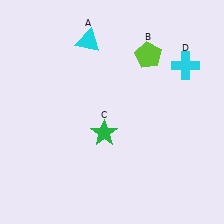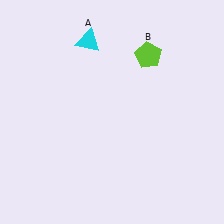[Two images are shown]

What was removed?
The green star (C), the cyan cross (D) were removed in Image 2.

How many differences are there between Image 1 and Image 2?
There are 2 differences between the two images.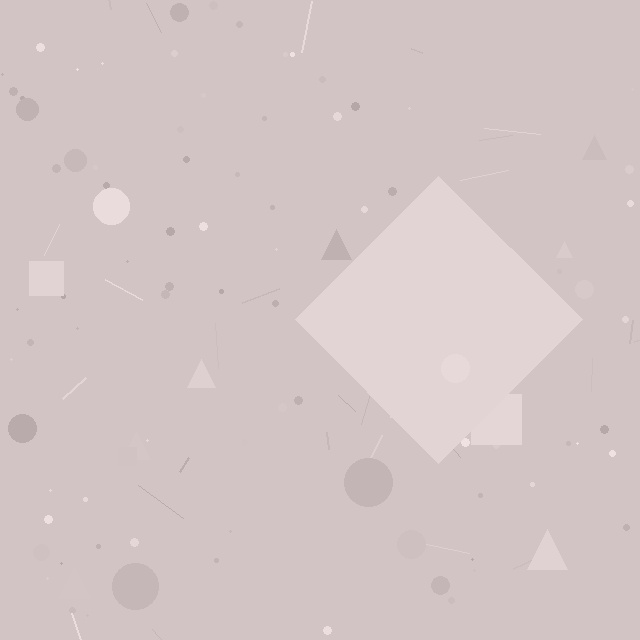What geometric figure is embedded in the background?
A diamond is embedded in the background.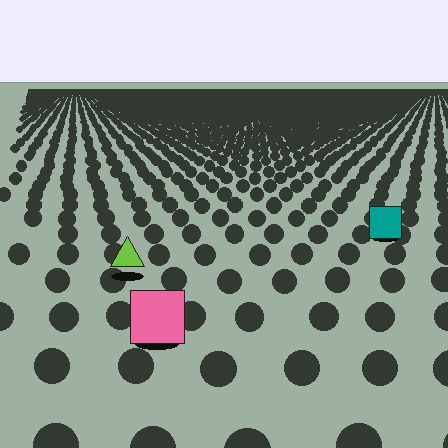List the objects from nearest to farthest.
From nearest to farthest: the pink square, the lime triangle, the teal square.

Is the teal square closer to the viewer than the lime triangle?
No. The lime triangle is closer — you can tell from the texture gradient: the ground texture is coarser near it.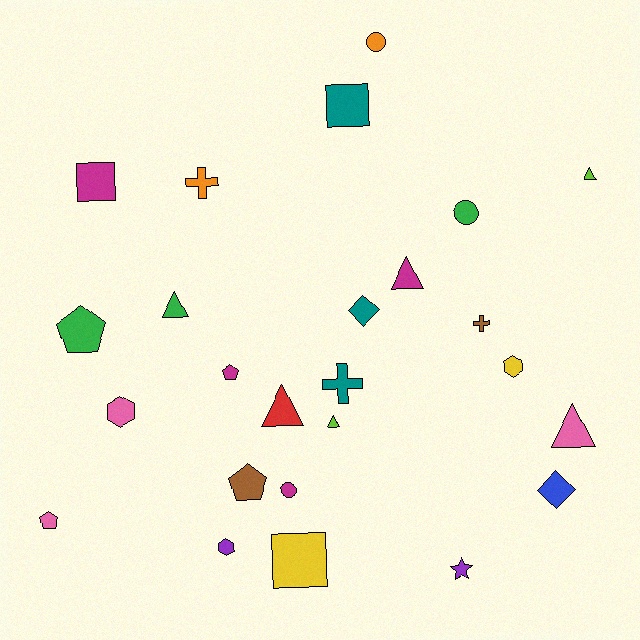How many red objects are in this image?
There is 1 red object.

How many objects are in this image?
There are 25 objects.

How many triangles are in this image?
There are 6 triangles.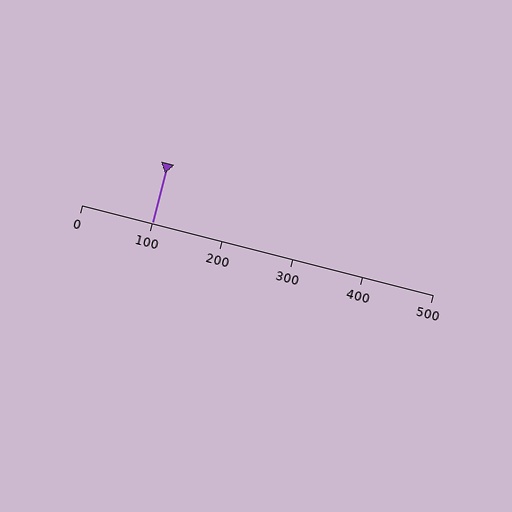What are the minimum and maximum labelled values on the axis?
The axis runs from 0 to 500.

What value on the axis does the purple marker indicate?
The marker indicates approximately 100.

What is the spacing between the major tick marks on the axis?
The major ticks are spaced 100 apart.